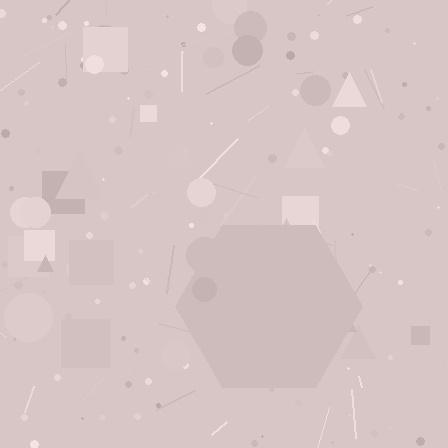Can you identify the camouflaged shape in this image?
The camouflaged shape is a hexagon.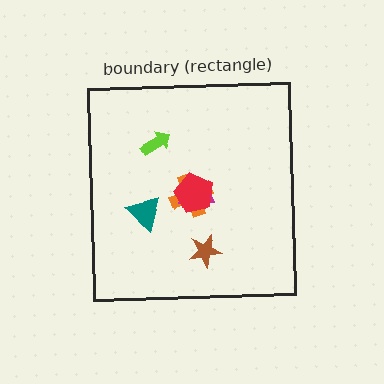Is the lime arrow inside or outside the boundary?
Inside.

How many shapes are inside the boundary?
6 inside, 0 outside.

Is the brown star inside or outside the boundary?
Inside.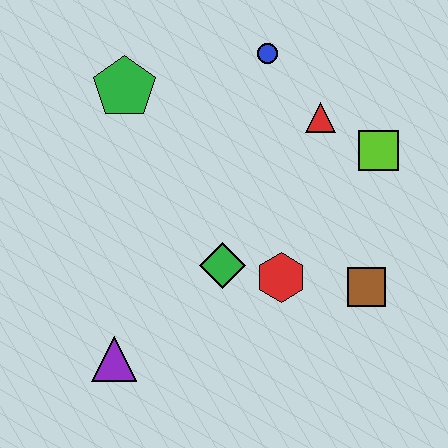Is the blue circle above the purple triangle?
Yes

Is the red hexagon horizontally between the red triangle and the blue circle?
Yes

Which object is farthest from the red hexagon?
The green pentagon is farthest from the red hexagon.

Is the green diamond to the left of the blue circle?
Yes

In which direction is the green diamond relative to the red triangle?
The green diamond is below the red triangle.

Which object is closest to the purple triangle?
The green diamond is closest to the purple triangle.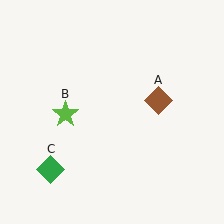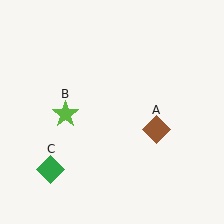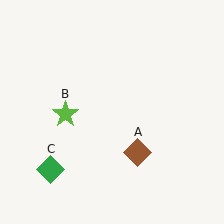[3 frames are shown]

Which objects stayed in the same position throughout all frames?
Lime star (object B) and green diamond (object C) remained stationary.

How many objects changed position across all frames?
1 object changed position: brown diamond (object A).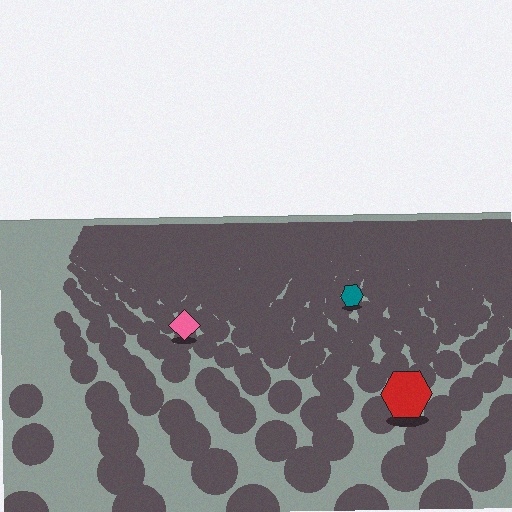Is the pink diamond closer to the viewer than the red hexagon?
No. The red hexagon is closer — you can tell from the texture gradient: the ground texture is coarser near it.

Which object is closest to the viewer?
The red hexagon is closest. The texture marks near it are larger and more spread out.